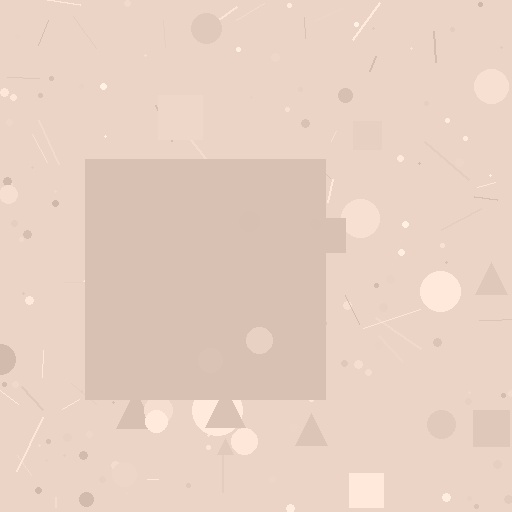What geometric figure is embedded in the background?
A square is embedded in the background.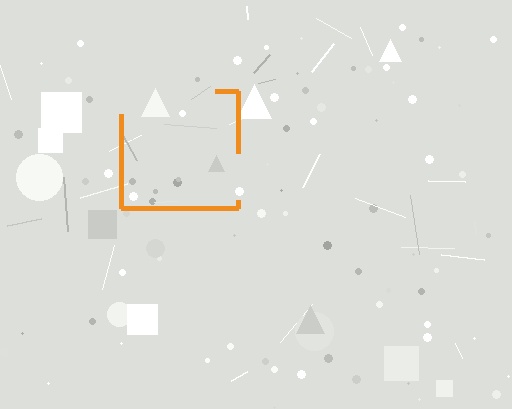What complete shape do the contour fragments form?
The contour fragments form a square.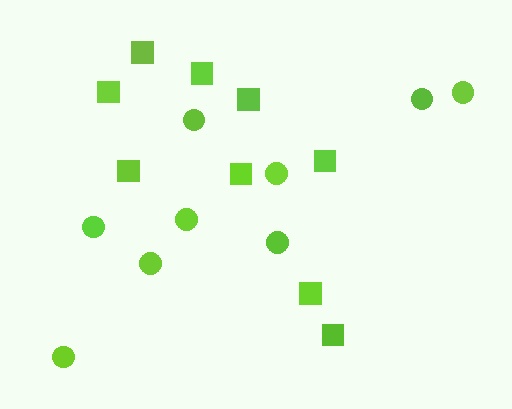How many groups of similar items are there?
There are 2 groups: one group of circles (9) and one group of squares (9).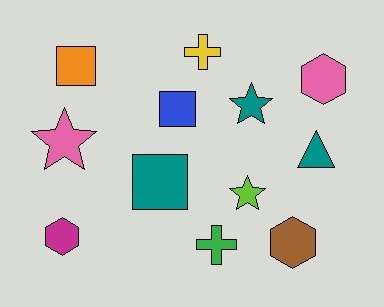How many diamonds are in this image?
There are no diamonds.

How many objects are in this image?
There are 12 objects.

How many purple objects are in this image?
There are no purple objects.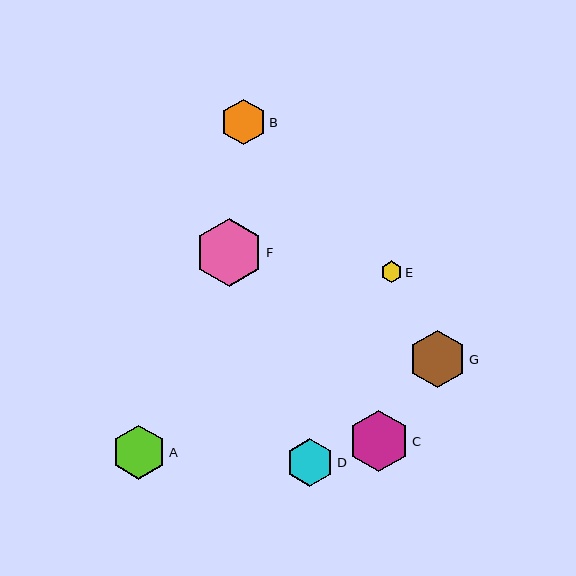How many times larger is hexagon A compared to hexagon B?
Hexagon A is approximately 1.2 times the size of hexagon B.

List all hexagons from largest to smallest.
From largest to smallest: F, C, G, A, D, B, E.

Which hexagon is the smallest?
Hexagon E is the smallest with a size of approximately 22 pixels.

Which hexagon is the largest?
Hexagon F is the largest with a size of approximately 68 pixels.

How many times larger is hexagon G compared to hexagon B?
Hexagon G is approximately 1.3 times the size of hexagon B.